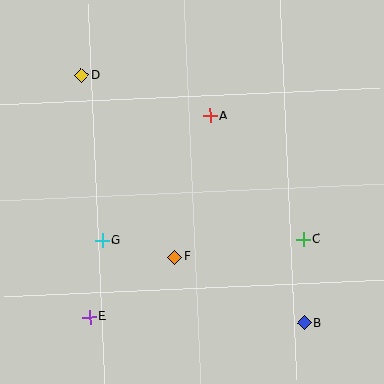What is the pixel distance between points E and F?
The distance between E and F is 104 pixels.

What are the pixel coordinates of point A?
Point A is at (210, 116).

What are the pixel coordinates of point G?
Point G is at (102, 241).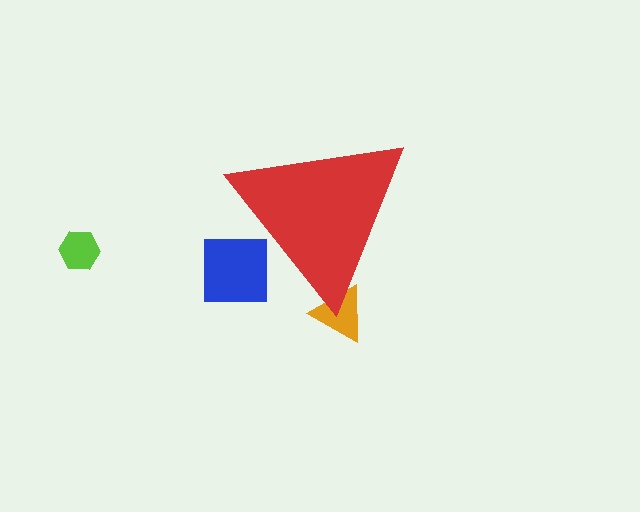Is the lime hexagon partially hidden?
No, the lime hexagon is fully visible.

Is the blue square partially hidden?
Yes, the blue square is partially hidden behind the red triangle.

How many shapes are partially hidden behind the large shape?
2 shapes are partially hidden.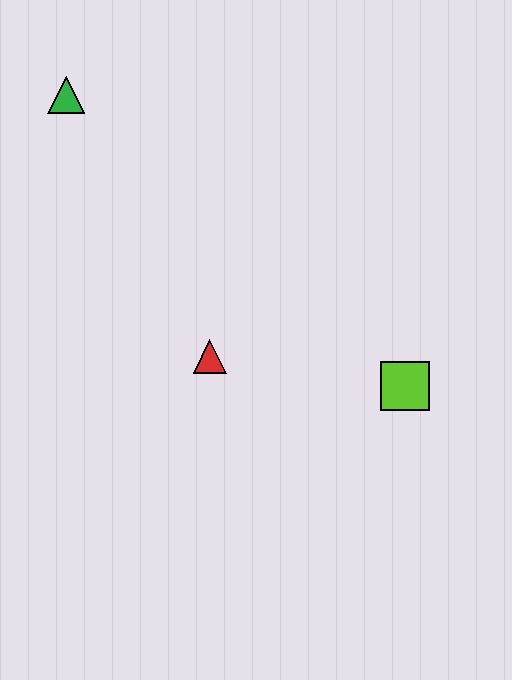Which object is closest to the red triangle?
The lime square is closest to the red triangle.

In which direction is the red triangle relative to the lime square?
The red triangle is to the left of the lime square.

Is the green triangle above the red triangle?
Yes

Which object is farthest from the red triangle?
The green triangle is farthest from the red triangle.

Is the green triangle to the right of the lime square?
No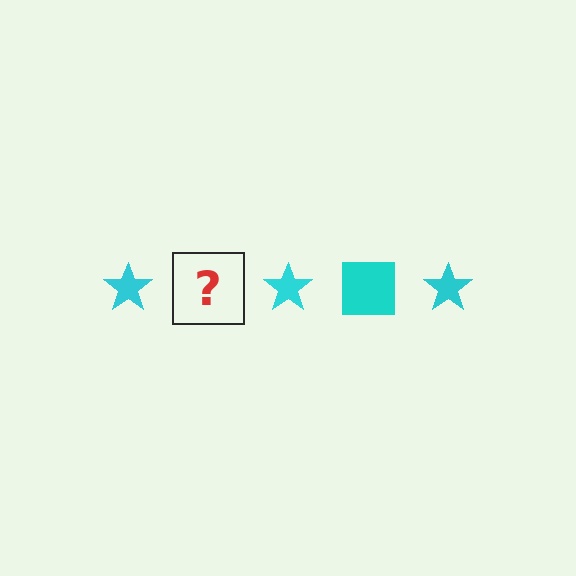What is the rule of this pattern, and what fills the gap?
The rule is that the pattern cycles through star, square shapes in cyan. The gap should be filled with a cyan square.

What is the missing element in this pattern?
The missing element is a cyan square.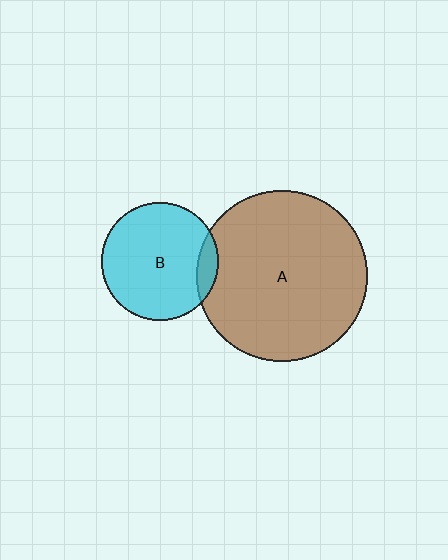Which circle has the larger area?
Circle A (brown).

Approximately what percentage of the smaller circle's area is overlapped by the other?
Approximately 10%.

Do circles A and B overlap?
Yes.